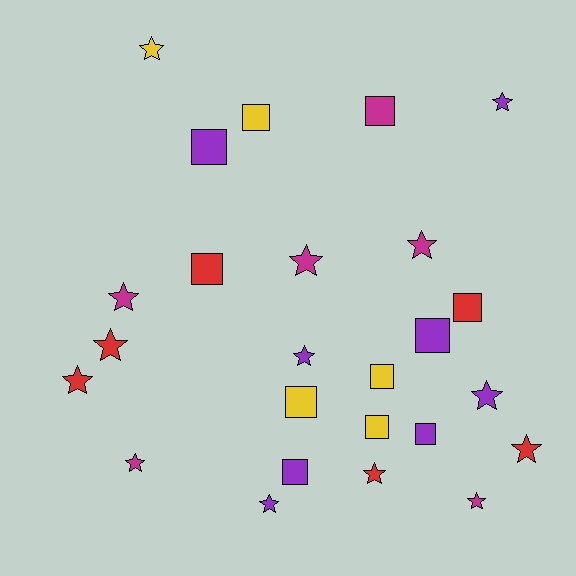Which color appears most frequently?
Purple, with 8 objects.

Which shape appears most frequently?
Star, with 14 objects.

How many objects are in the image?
There are 25 objects.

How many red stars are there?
There are 4 red stars.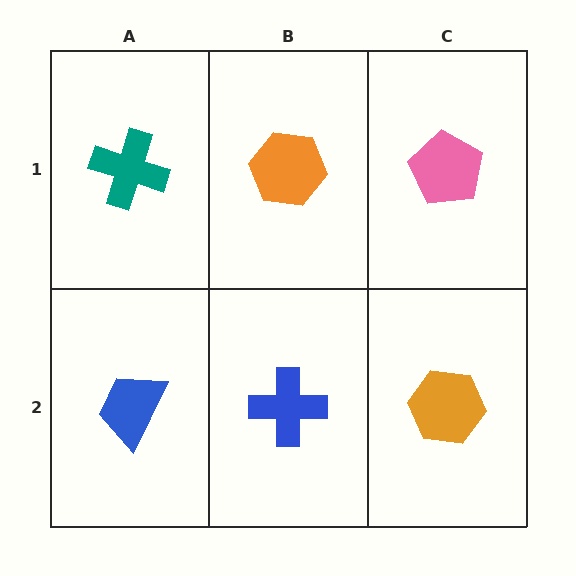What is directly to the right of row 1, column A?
An orange hexagon.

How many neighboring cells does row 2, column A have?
2.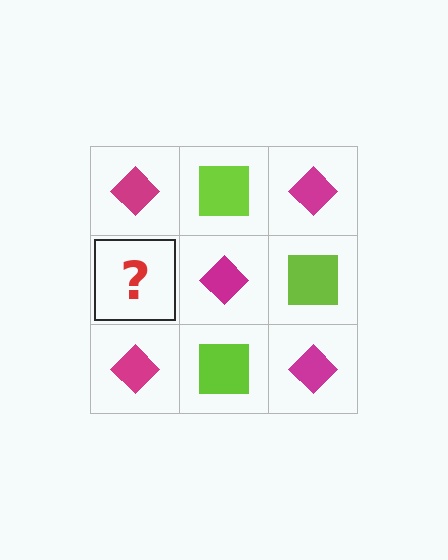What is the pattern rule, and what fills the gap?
The rule is that it alternates magenta diamond and lime square in a checkerboard pattern. The gap should be filled with a lime square.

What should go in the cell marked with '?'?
The missing cell should contain a lime square.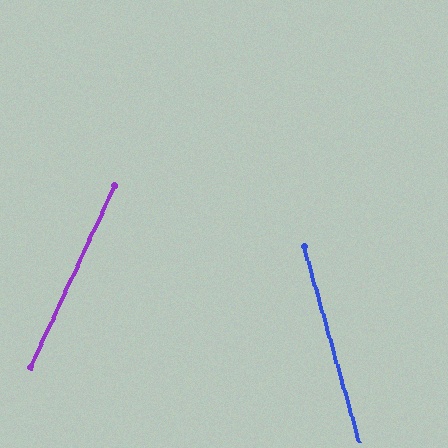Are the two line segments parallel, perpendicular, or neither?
Neither parallel nor perpendicular — they differ by about 41°.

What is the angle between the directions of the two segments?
Approximately 41 degrees.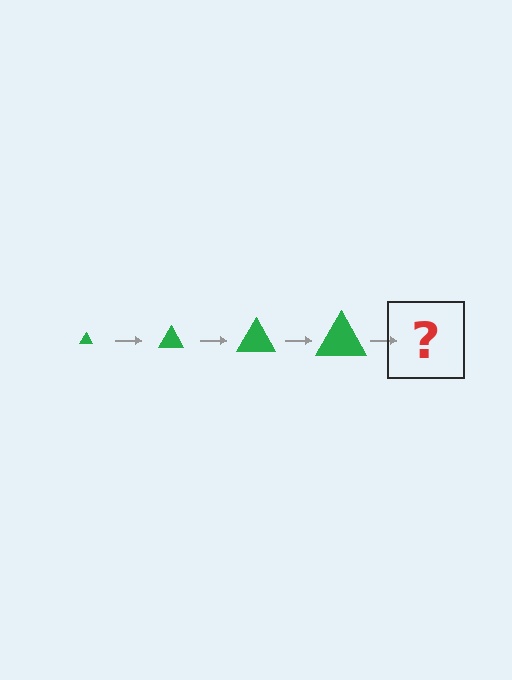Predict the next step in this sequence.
The next step is a green triangle, larger than the previous one.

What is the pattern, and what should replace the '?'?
The pattern is that the triangle gets progressively larger each step. The '?' should be a green triangle, larger than the previous one.